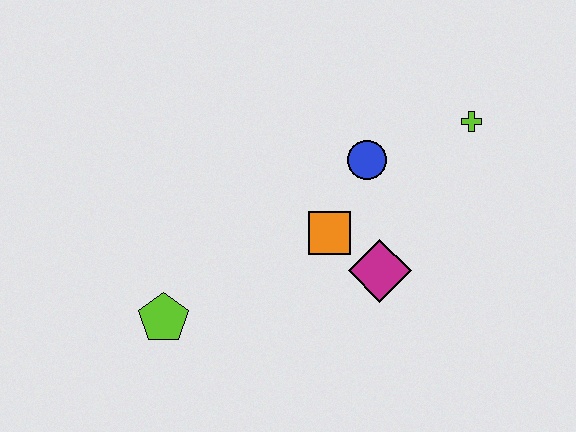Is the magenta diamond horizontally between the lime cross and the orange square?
Yes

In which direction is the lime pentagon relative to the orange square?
The lime pentagon is to the left of the orange square.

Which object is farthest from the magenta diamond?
The lime pentagon is farthest from the magenta diamond.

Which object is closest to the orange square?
The magenta diamond is closest to the orange square.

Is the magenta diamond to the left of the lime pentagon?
No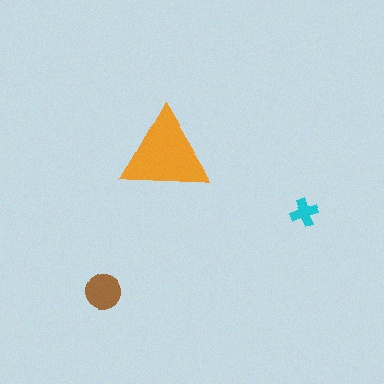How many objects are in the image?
There are 3 objects in the image.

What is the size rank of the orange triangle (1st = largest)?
1st.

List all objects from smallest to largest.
The cyan cross, the brown circle, the orange triangle.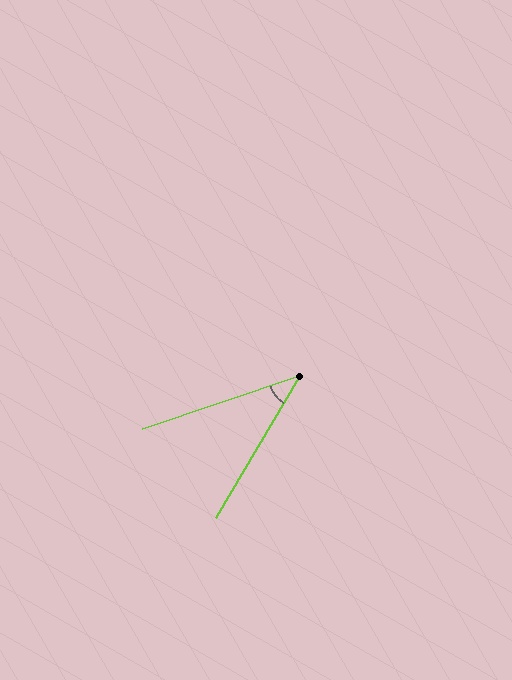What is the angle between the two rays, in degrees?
Approximately 41 degrees.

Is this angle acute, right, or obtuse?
It is acute.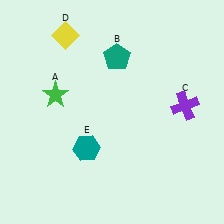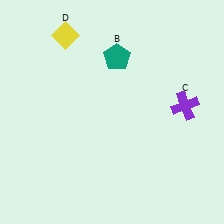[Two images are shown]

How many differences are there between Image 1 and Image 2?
There are 2 differences between the two images.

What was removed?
The teal hexagon (E), the green star (A) were removed in Image 2.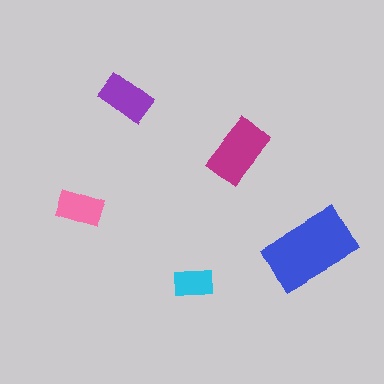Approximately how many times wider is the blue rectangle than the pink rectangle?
About 2 times wider.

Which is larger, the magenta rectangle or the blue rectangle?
The blue one.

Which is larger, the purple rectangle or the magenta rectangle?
The magenta one.